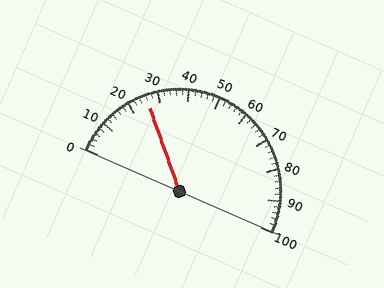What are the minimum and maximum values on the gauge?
The gauge ranges from 0 to 100.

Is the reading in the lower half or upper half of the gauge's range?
The reading is in the lower half of the range (0 to 100).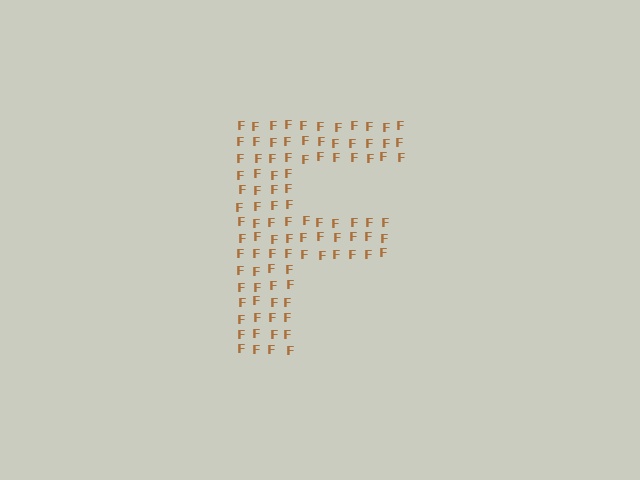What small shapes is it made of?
It is made of small letter F's.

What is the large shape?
The large shape is the letter F.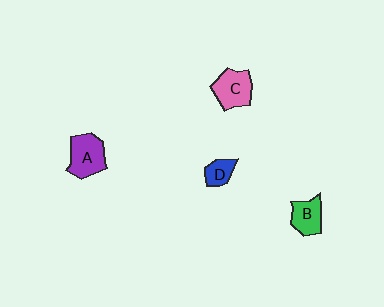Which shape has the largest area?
Shape A (purple).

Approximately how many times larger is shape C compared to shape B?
Approximately 1.3 times.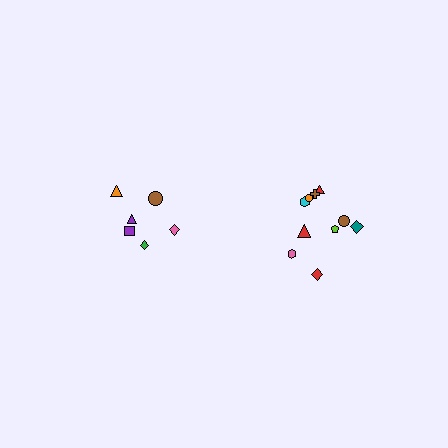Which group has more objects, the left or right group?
The right group.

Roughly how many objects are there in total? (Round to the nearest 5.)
Roughly 15 objects in total.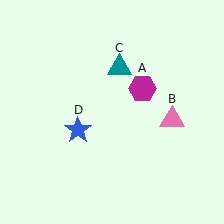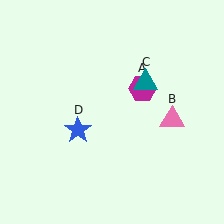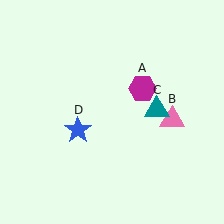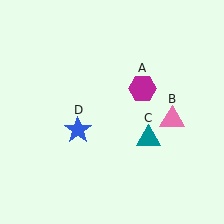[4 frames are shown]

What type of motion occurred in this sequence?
The teal triangle (object C) rotated clockwise around the center of the scene.